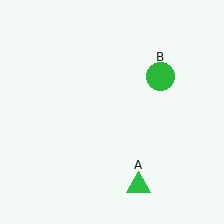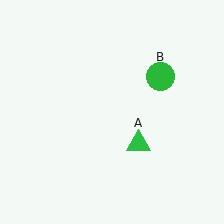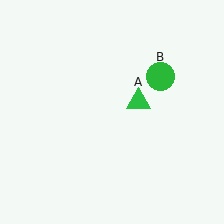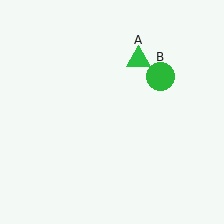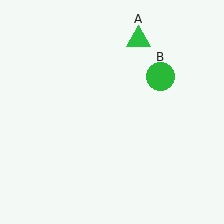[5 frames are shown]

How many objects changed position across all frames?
1 object changed position: green triangle (object A).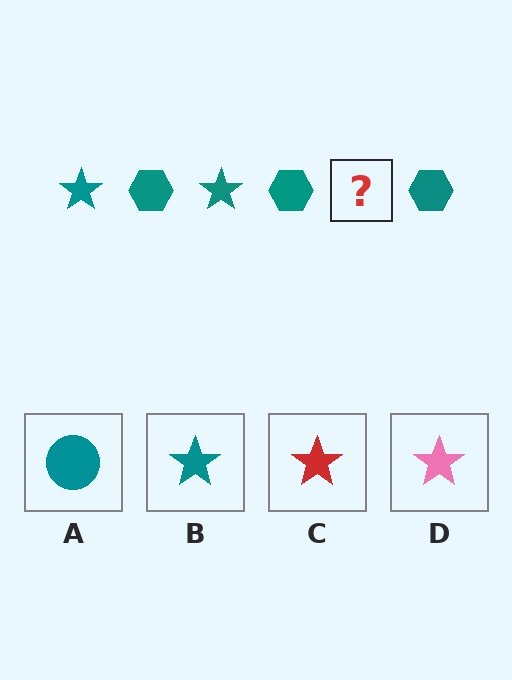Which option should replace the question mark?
Option B.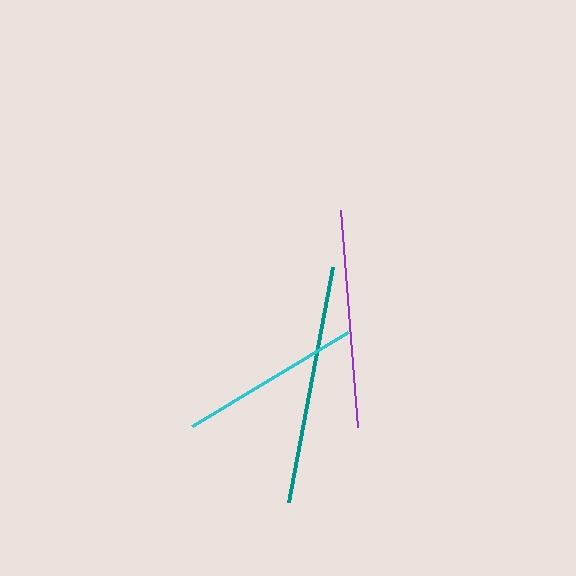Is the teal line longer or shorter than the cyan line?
The teal line is longer than the cyan line.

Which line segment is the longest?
The teal line is the longest at approximately 239 pixels.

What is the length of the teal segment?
The teal segment is approximately 239 pixels long.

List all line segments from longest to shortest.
From longest to shortest: teal, purple, cyan.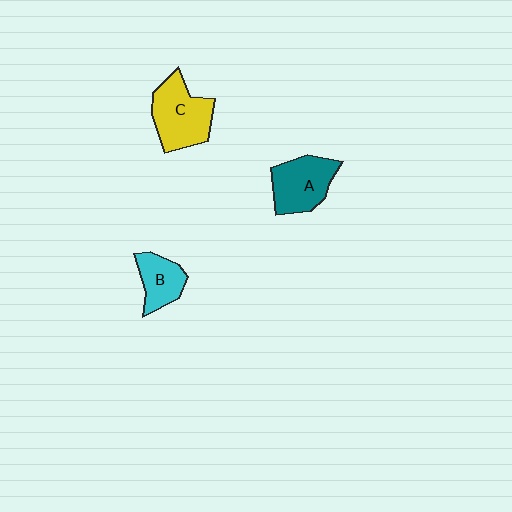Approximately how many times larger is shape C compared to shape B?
Approximately 1.6 times.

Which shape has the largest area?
Shape C (yellow).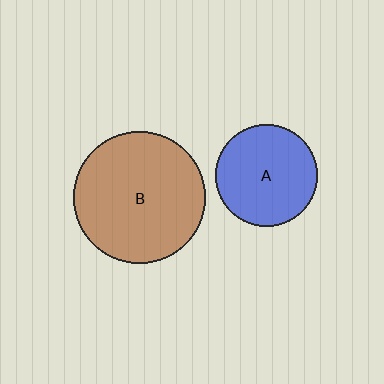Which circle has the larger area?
Circle B (brown).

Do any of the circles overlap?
No, none of the circles overlap.